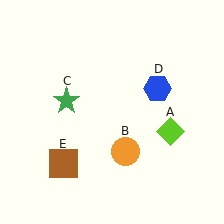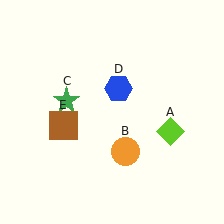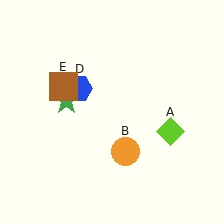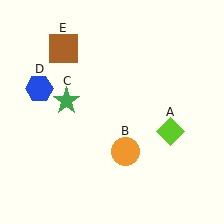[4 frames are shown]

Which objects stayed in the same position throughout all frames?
Lime diamond (object A) and orange circle (object B) and green star (object C) remained stationary.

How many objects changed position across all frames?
2 objects changed position: blue hexagon (object D), brown square (object E).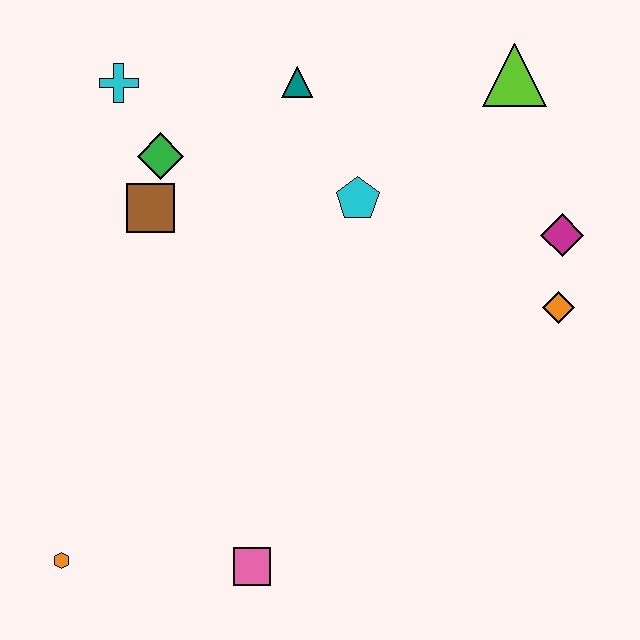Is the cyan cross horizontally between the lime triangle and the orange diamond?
No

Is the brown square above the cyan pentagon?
No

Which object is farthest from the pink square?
The lime triangle is farthest from the pink square.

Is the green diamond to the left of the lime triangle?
Yes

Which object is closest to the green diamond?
The brown square is closest to the green diamond.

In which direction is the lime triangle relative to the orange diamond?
The lime triangle is above the orange diamond.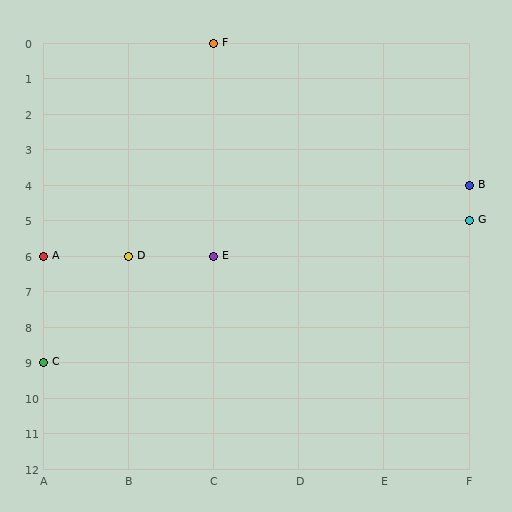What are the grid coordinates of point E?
Point E is at grid coordinates (C, 6).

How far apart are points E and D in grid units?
Points E and D are 1 column apart.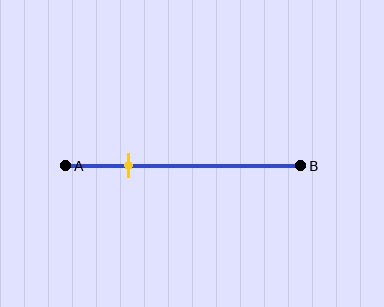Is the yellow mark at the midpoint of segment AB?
No, the mark is at about 25% from A, not at the 50% midpoint.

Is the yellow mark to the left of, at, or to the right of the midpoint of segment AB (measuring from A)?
The yellow mark is to the left of the midpoint of segment AB.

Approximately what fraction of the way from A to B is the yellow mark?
The yellow mark is approximately 25% of the way from A to B.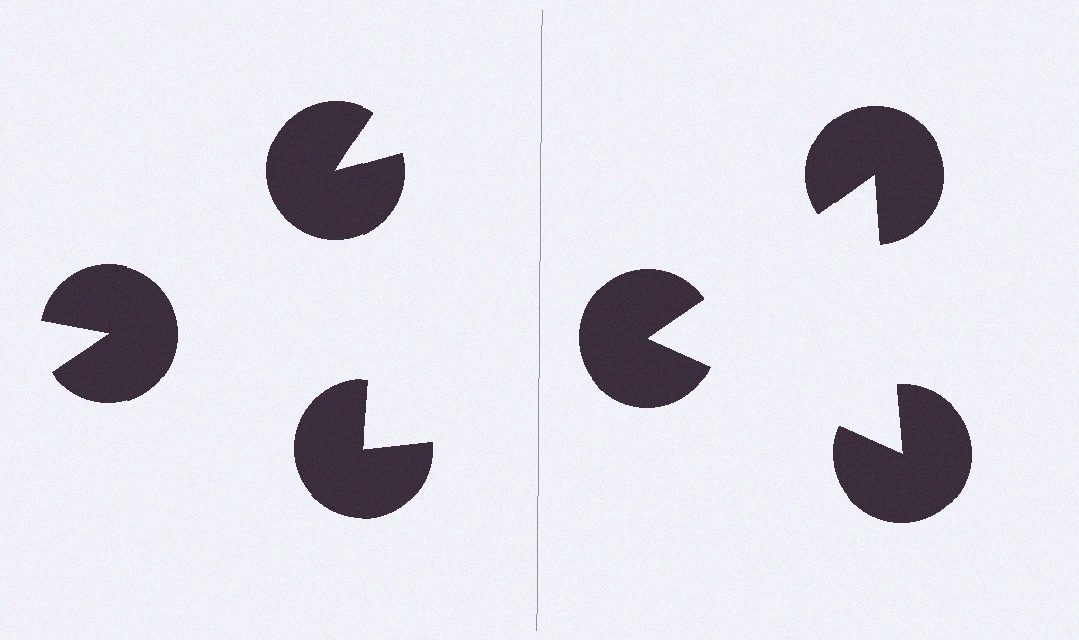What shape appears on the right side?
An illusory triangle.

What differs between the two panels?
The pac-man discs are positioned identically on both sides; only the wedge orientations differ. On the right they align to a triangle; on the left they are misaligned.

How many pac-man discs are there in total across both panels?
6 — 3 on each side.